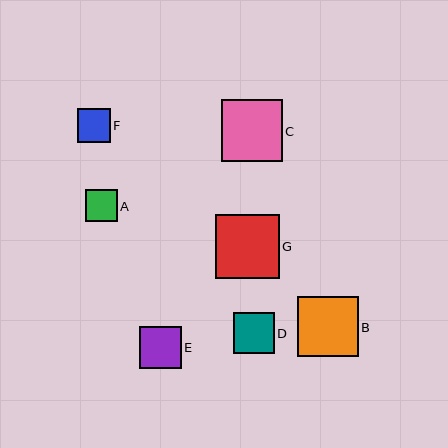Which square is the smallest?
Square A is the smallest with a size of approximately 32 pixels.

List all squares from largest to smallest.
From largest to smallest: G, C, B, E, D, F, A.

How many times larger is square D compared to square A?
Square D is approximately 1.3 times the size of square A.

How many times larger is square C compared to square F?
Square C is approximately 1.8 times the size of square F.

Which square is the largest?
Square G is the largest with a size of approximately 64 pixels.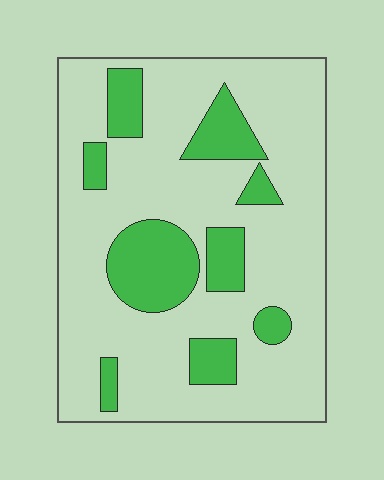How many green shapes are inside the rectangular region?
9.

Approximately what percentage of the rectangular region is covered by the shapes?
Approximately 20%.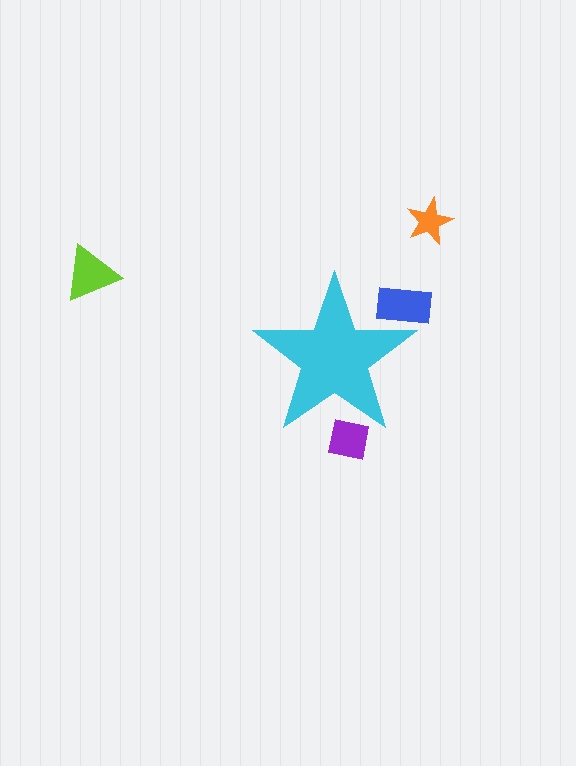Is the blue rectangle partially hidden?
Yes, the blue rectangle is partially hidden behind the cyan star.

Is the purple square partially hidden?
Yes, the purple square is partially hidden behind the cyan star.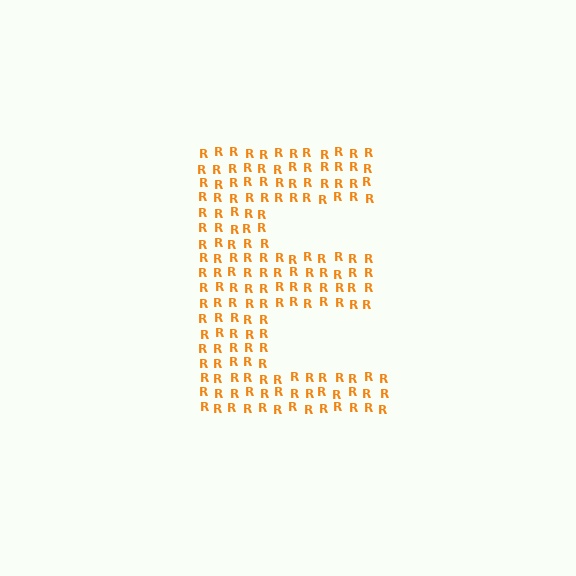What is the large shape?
The large shape is the letter E.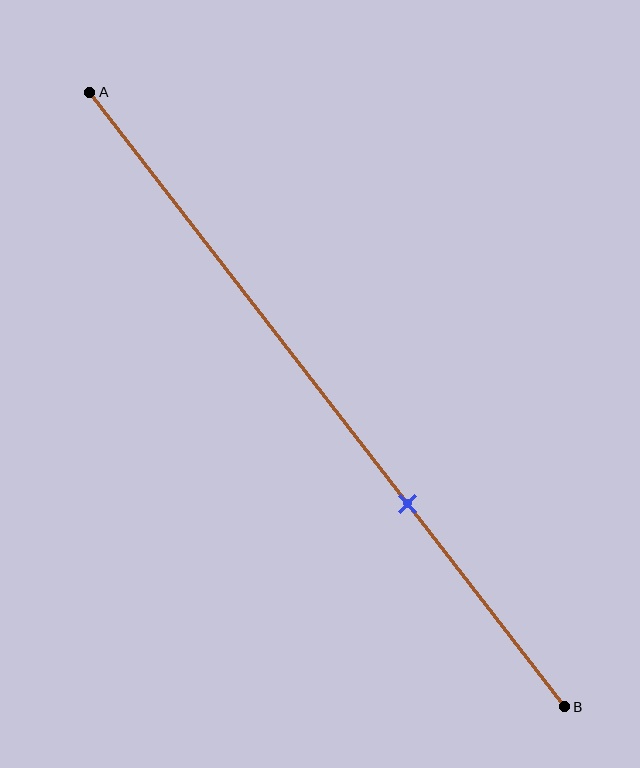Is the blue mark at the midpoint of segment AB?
No, the mark is at about 65% from A, not at the 50% midpoint.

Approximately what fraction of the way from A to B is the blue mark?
The blue mark is approximately 65% of the way from A to B.